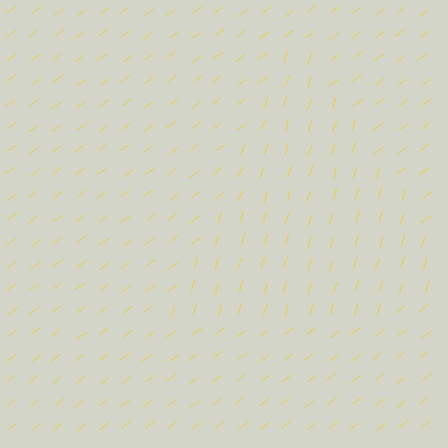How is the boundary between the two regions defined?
The boundary is defined purely by a change in line orientation (approximately 34 degrees difference). All lines are the same color and thickness.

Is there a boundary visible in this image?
Yes, there is a texture boundary formed by a change in line orientation.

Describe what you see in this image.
The image is filled with small yellow line segments. A triangle region in the image has lines oriented differently from the surrounding lines, creating a visible texture boundary.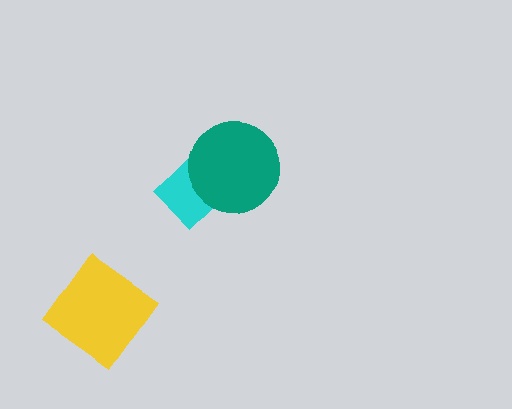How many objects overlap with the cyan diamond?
1 object overlaps with the cyan diamond.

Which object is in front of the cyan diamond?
The teal circle is in front of the cyan diamond.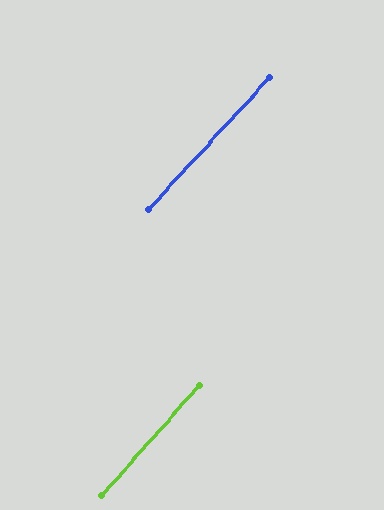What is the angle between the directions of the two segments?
Approximately 1 degree.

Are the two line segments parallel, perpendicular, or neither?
Parallel — their directions differ by only 1.2°.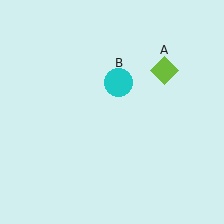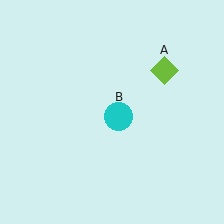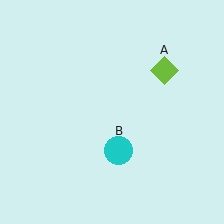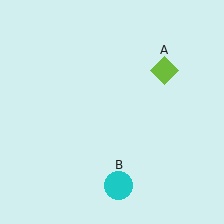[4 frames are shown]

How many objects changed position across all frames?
1 object changed position: cyan circle (object B).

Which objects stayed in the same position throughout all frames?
Lime diamond (object A) remained stationary.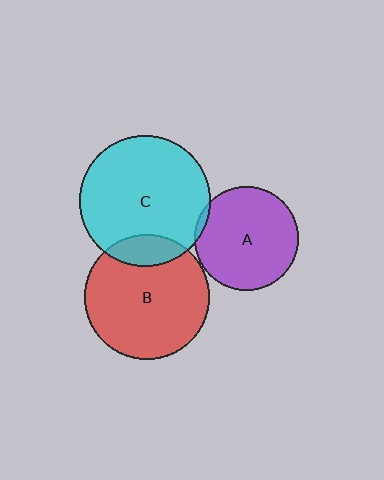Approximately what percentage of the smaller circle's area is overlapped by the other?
Approximately 15%.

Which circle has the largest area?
Circle C (cyan).